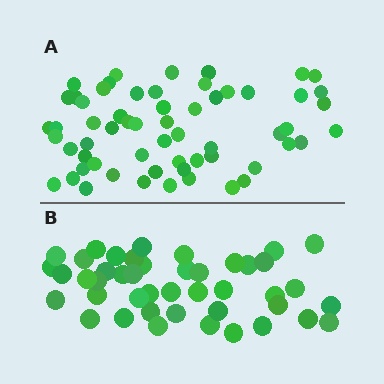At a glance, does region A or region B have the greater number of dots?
Region A (the top region) has more dots.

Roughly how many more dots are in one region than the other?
Region A has approximately 15 more dots than region B.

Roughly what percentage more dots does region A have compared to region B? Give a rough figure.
About 35% more.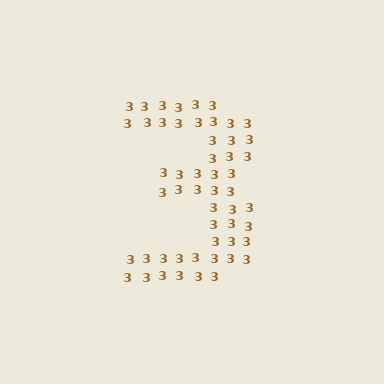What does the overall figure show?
The overall figure shows the digit 3.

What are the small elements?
The small elements are digit 3's.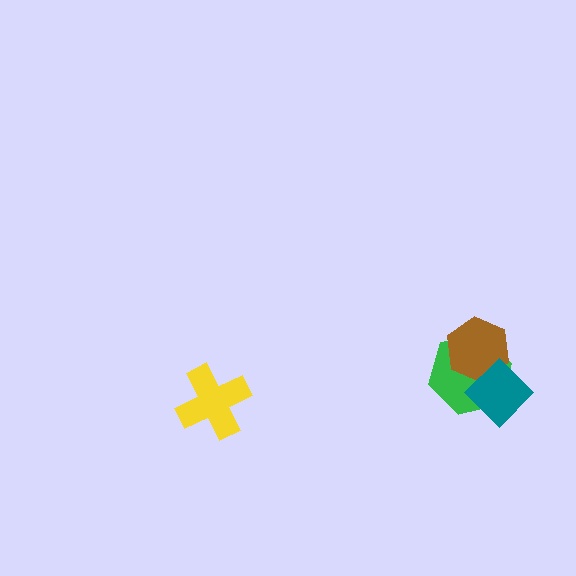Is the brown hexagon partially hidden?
Yes, it is partially covered by another shape.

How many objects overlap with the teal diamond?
2 objects overlap with the teal diamond.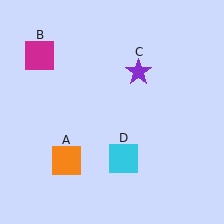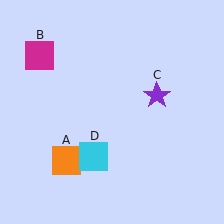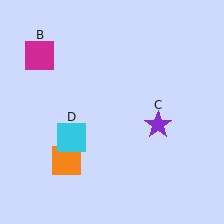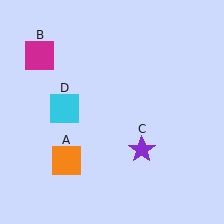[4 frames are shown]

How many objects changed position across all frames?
2 objects changed position: purple star (object C), cyan square (object D).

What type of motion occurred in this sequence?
The purple star (object C), cyan square (object D) rotated clockwise around the center of the scene.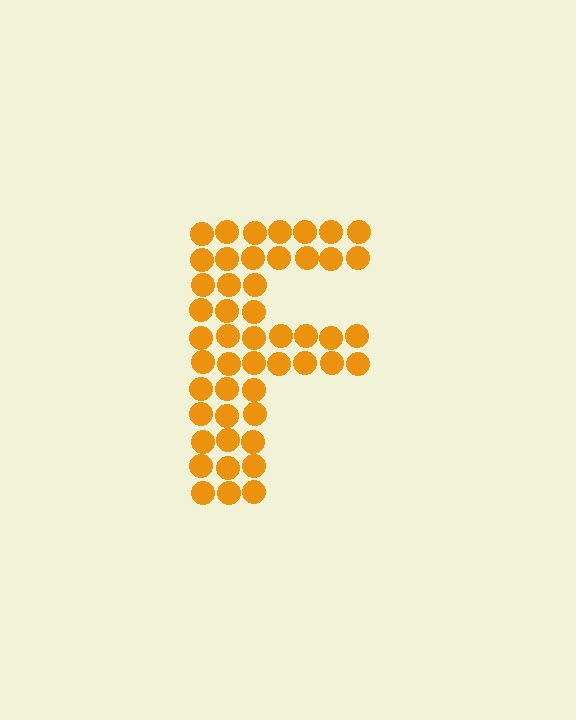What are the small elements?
The small elements are circles.